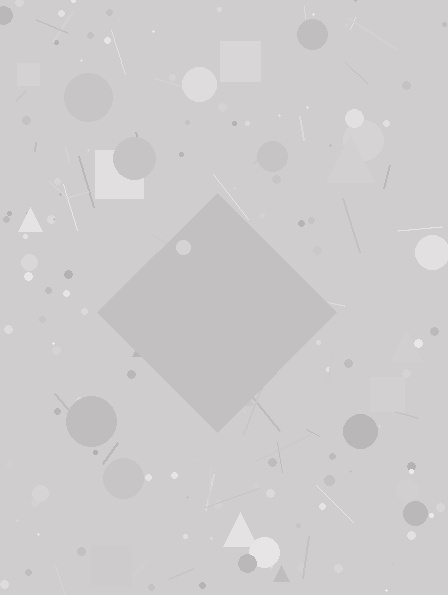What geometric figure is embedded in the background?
A diamond is embedded in the background.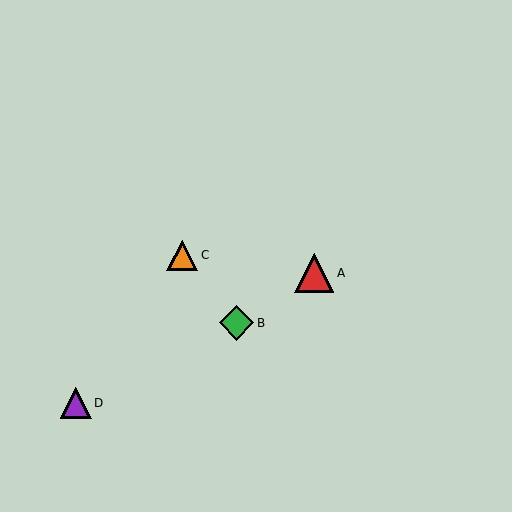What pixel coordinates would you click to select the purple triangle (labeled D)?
Click at (76, 403) to select the purple triangle D.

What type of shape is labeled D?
Shape D is a purple triangle.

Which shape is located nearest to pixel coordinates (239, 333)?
The green diamond (labeled B) at (236, 323) is nearest to that location.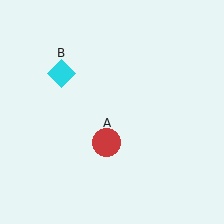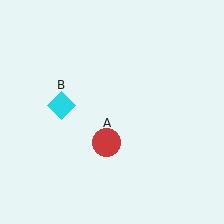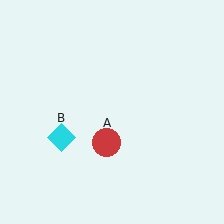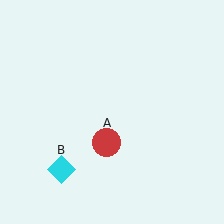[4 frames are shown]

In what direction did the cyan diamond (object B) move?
The cyan diamond (object B) moved down.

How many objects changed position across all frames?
1 object changed position: cyan diamond (object B).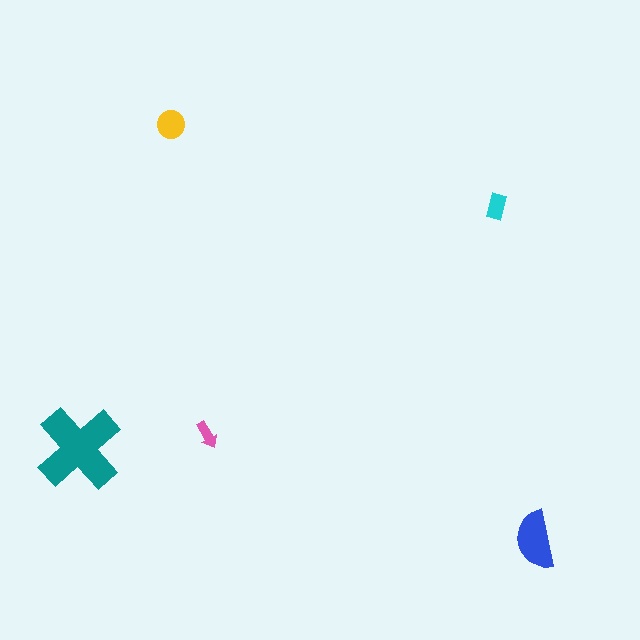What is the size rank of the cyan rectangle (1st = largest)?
4th.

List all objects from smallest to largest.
The pink arrow, the cyan rectangle, the yellow circle, the blue semicircle, the teal cross.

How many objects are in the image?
There are 5 objects in the image.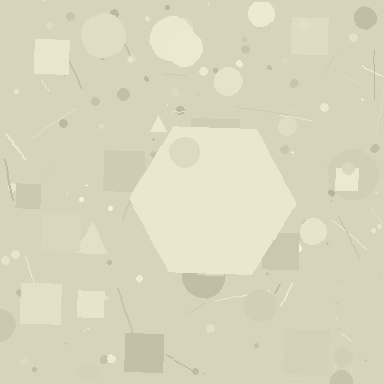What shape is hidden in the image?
A hexagon is hidden in the image.